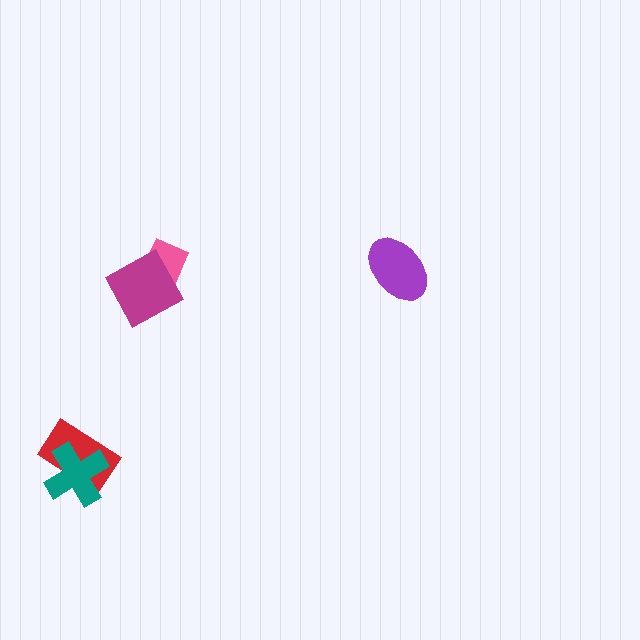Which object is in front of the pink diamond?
The magenta square is in front of the pink diamond.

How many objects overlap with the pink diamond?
1 object overlaps with the pink diamond.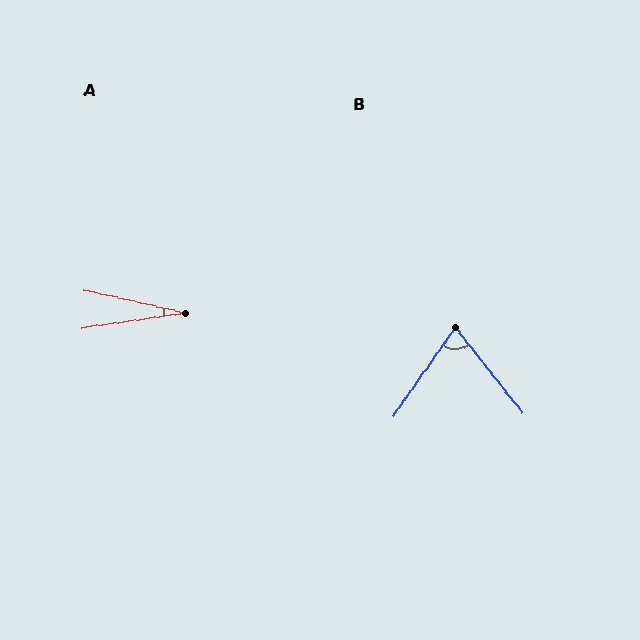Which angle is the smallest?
A, at approximately 21 degrees.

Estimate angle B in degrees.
Approximately 73 degrees.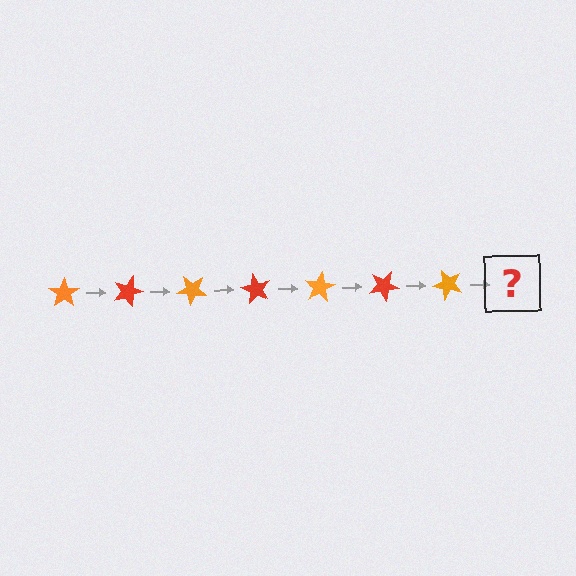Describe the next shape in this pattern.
It should be a red star, rotated 140 degrees from the start.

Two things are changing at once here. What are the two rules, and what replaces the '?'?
The two rules are that it rotates 20 degrees each step and the color cycles through orange and red. The '?' should be a red star, rotated 140 degrees from the start.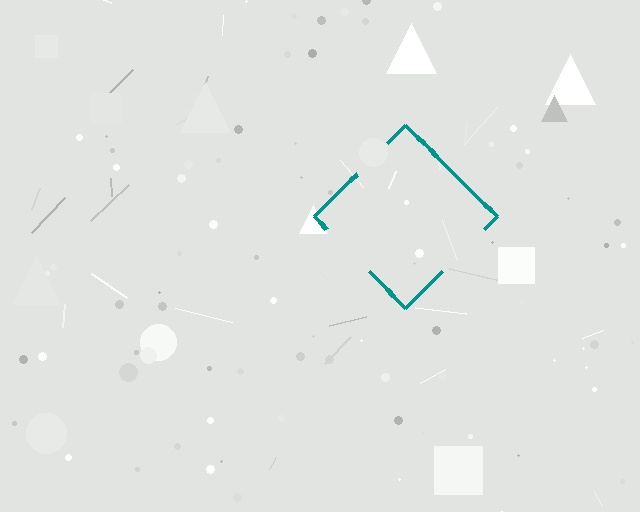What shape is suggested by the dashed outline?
The dashed outline suggests a diamond.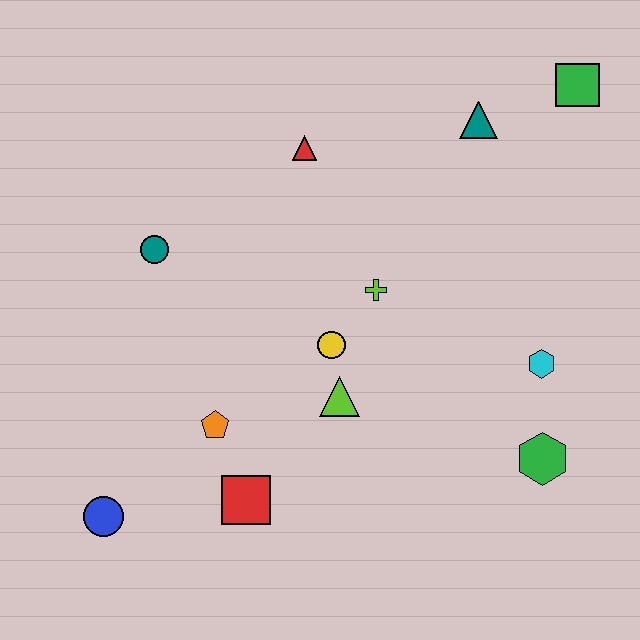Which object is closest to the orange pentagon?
The red square is closest to the orange pentagon.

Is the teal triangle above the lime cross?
Yes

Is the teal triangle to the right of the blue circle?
Yes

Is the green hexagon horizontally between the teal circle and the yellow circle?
No